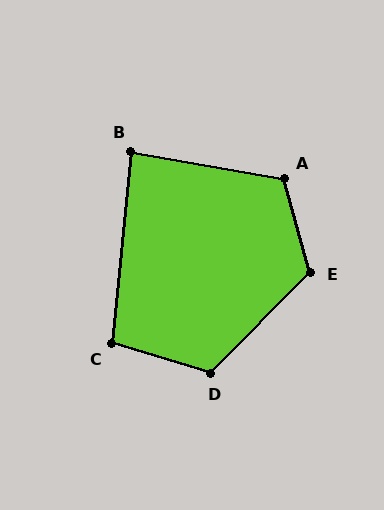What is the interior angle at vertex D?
Approximately 118 degrees (obtuse).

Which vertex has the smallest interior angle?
B, at approximately 86 degrees.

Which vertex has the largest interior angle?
E, at approximately 120 degrees.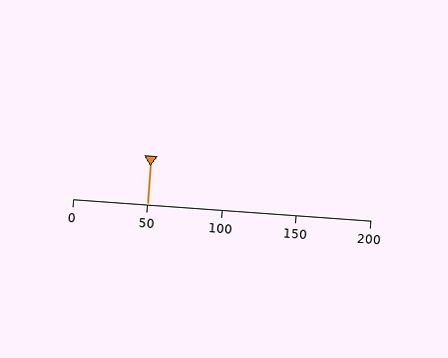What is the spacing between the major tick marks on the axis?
The major ticks are spaced 50 apart.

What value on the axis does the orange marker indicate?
The marker indicates approximately 50.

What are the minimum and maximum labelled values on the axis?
The axis runs from 0 to 200.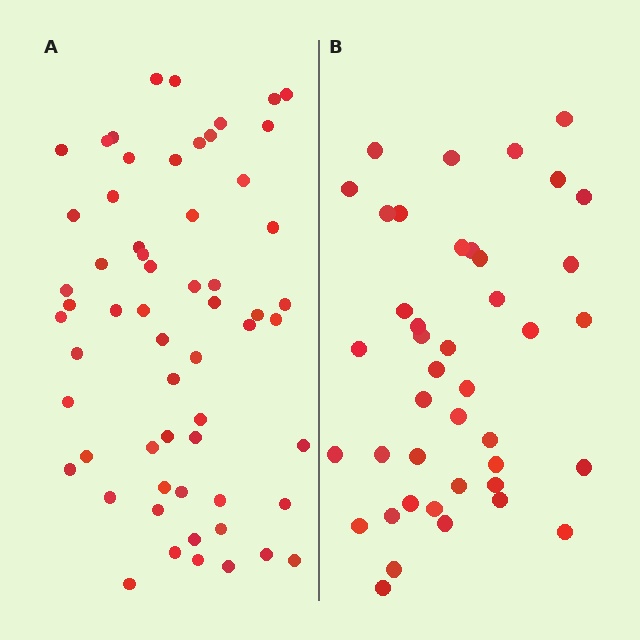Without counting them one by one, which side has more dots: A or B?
Region A (the left region) has more dots.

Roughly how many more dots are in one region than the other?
Region A has approximately 20 more dots than region B.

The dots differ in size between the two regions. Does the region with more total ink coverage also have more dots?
No. Region B has more total ink coverage because its dots are larger, but region A actually contains more individual dots. Total area can be misleading — the number of items is what matters here.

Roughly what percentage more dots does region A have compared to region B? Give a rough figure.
About 45% more.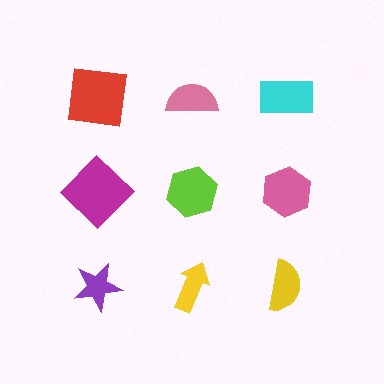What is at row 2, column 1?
A magenta diamond.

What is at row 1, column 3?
A cyan rectangle.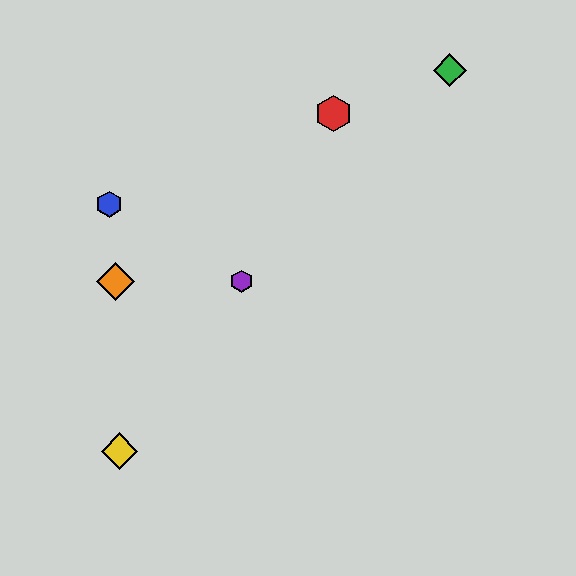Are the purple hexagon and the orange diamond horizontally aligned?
Yes, both are at y≈281.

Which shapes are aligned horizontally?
The purple hexagon, the orange diamond are aligned horizontally.